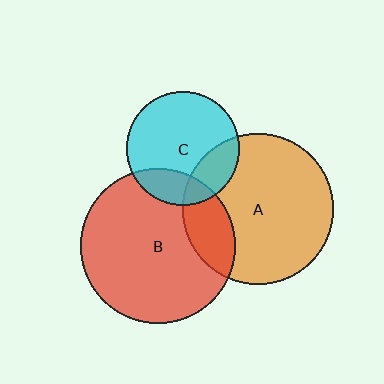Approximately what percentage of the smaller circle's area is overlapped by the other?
Approximately 20%.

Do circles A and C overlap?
Yes.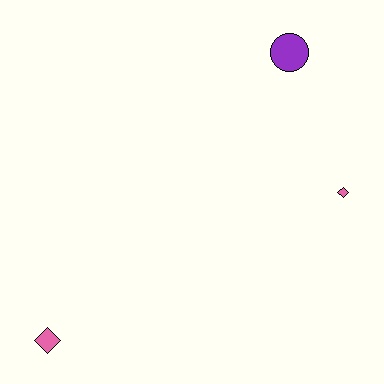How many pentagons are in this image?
There are no pentagons.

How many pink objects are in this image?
There are 2 pink objects.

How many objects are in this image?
There are 3 objects.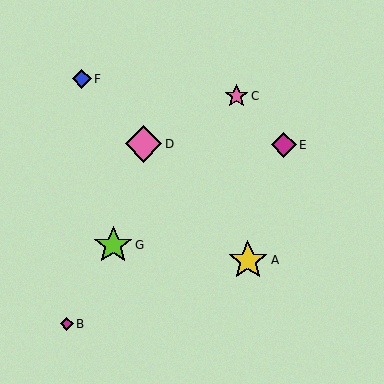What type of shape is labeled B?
Shape B is a magenta diamond.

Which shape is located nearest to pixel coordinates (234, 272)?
The yellow star (labeled A) at (248, 260) is nearest to that location.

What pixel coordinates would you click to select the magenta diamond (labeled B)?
Click at (67, 324) to select the magenta diamond B.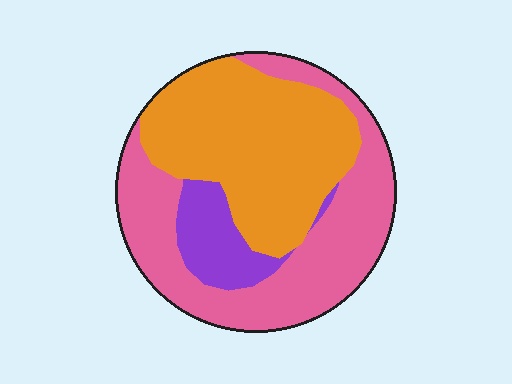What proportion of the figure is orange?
Orange takes up between a third and a half of the figure.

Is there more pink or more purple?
Pink.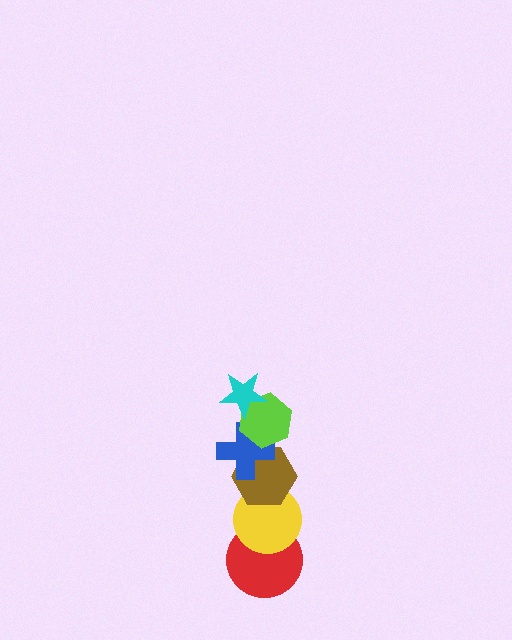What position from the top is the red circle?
The red circle is 6th from the top.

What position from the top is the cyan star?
The cyan star is 1st from the top.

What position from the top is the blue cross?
The blue cross is 3rd from the top.